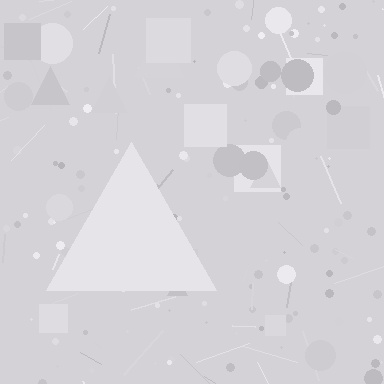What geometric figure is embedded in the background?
A triangle is embedded in the background.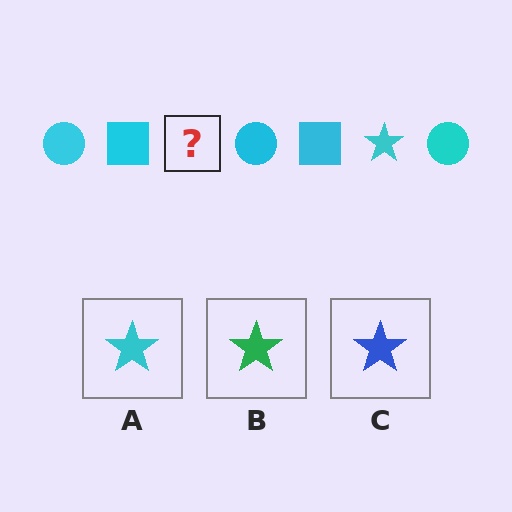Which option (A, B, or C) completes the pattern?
A.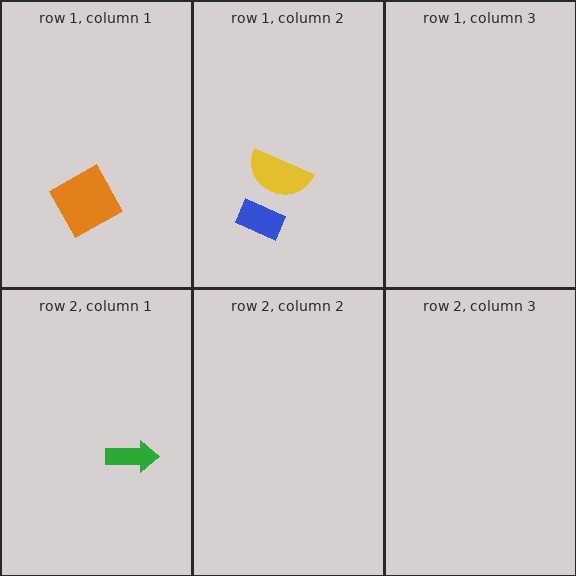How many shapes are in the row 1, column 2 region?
2.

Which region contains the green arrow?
The row 2, column 1 region.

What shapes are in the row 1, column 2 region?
The blue rectangle, the yellow semicircle.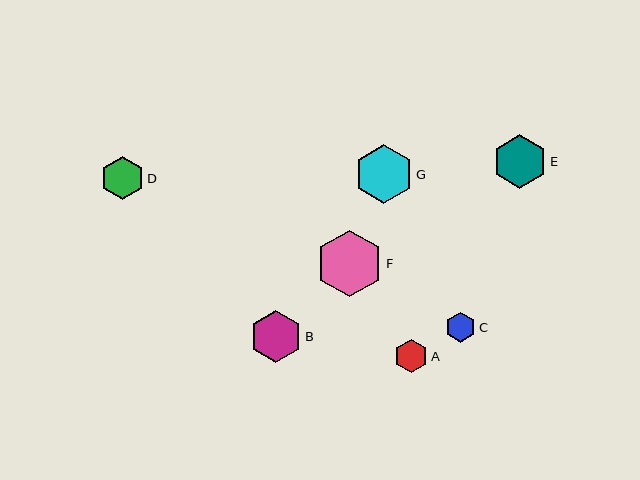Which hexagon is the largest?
Hexagon F is the largest with a size of approximately 67 pixels.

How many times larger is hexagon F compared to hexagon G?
Hexagon F is approximately 1.1 times the size of hexagon G.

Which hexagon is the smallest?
Hexagon C is the smallest with a size of approximately 31 pixels.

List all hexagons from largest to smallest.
From largest to smallest: F, G, E, B, D, A, C.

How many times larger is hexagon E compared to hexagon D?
Hexagon E is approximately 1.2 times the size of hexagon D.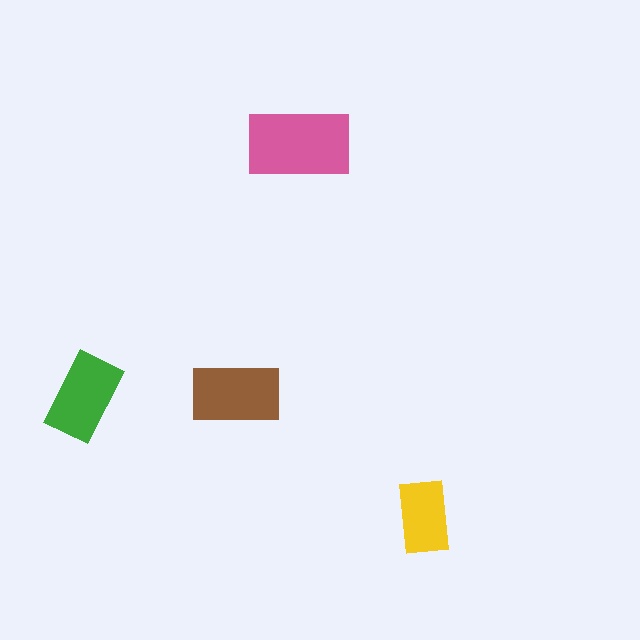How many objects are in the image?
There are 4 objects in the image.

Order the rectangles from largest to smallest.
the pink one, the brown one, the green one, the yellow one.